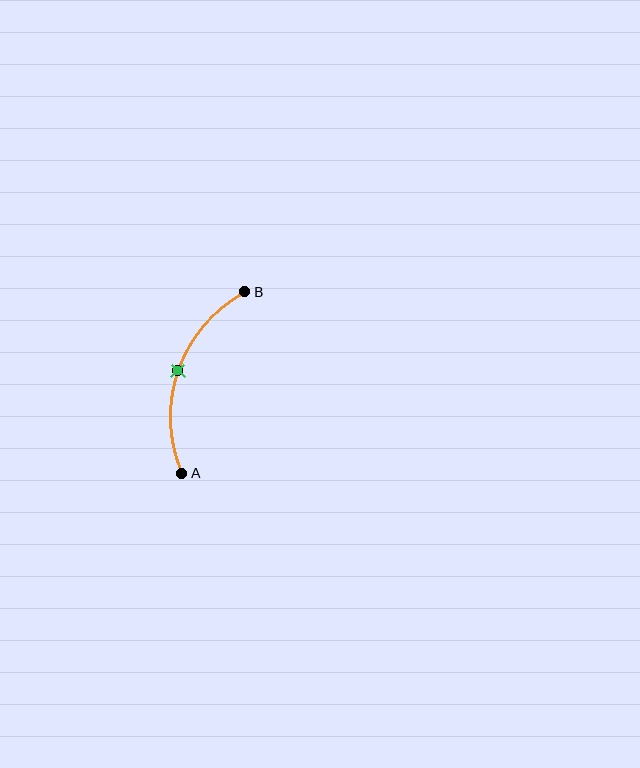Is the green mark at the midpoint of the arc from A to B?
Yes. The green mark lies on the arc at equal arc-length from both A and B — it is the arc midpoint.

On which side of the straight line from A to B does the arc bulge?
The arc bulges to the left of the straight line connecting A and B.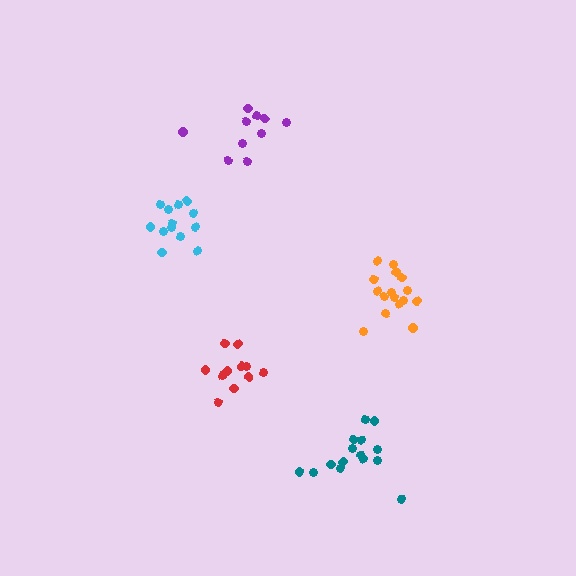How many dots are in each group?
Group 1: 10 dots, Group 2: 13 dots, Group 3: 16 dots, Group 4: 12 dots, Group 5: 15 dots (66 total).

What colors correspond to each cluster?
The clusters are colored: purple, cyan, orange, red, teal.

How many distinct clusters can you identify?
There are 5 distinct clusters.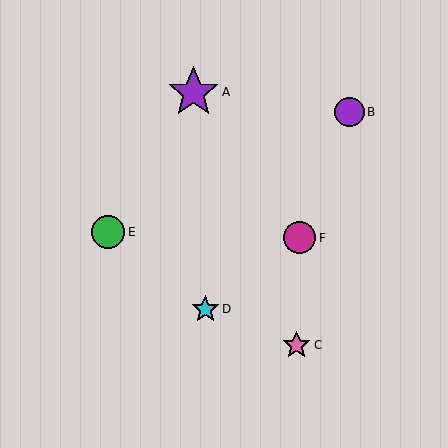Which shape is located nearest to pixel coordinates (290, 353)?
The pink star (labeled C) at (296, 345) is nearest to that location.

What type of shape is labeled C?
Shape C is a pink star.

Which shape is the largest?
The purple star (labeled A) is the largest.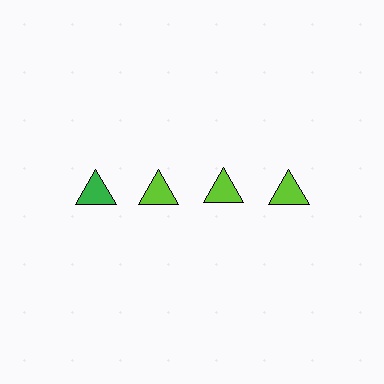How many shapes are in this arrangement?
There are 4 shapes arranged in a grid pattern.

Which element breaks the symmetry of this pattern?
The green triangle in the top row, leftmost column breaks the symmetry. All other shapes are lime triangles.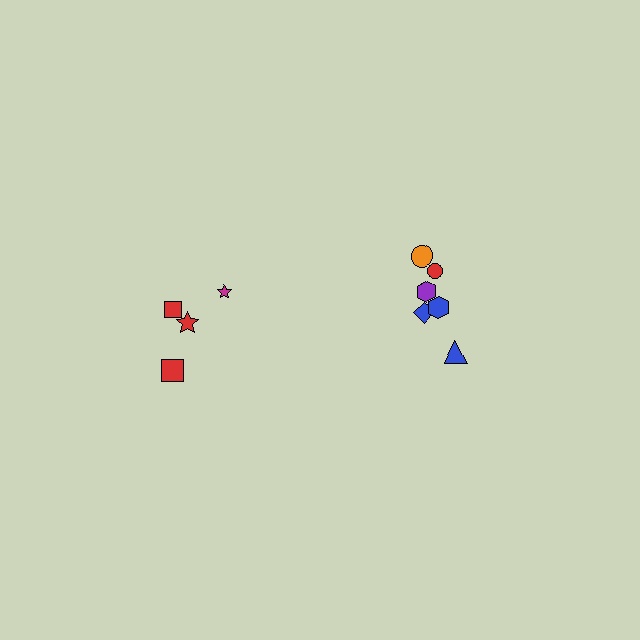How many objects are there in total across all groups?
There are 10 objects.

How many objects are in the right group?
There are 6 objects.